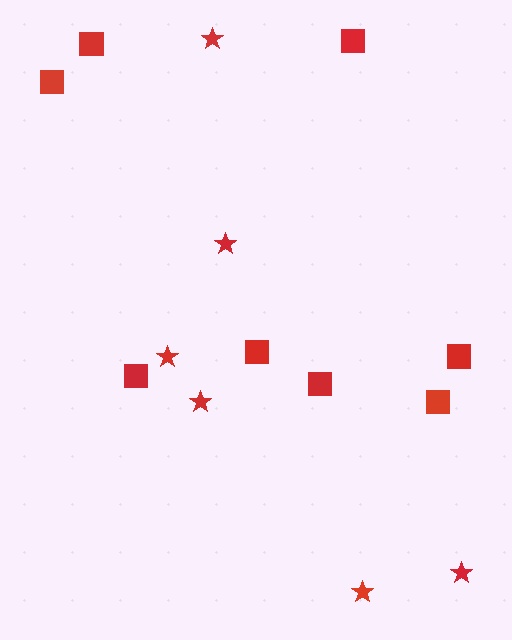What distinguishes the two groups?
There are 2 groups: one group of squares (8) and one group of stars (6).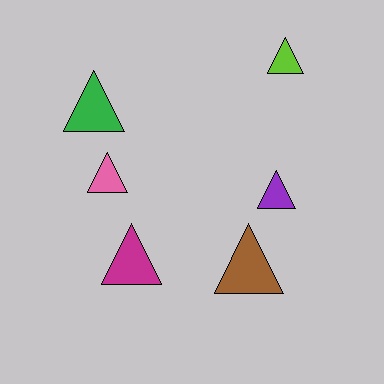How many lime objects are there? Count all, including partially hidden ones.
There is 1 lime object.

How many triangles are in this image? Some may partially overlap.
There are 6 triangles.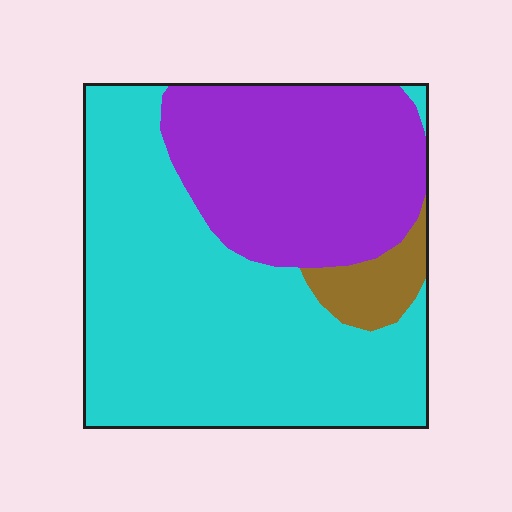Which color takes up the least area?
Brown, at roughly 5%.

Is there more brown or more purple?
Purple.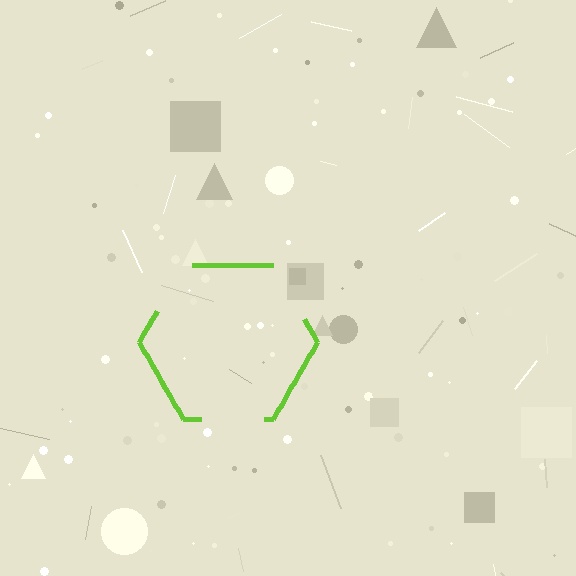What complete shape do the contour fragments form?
The contour fragments form a hexagon.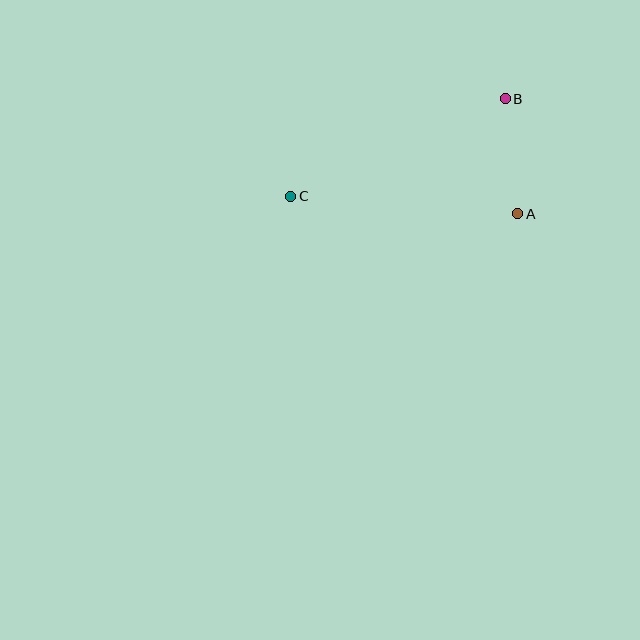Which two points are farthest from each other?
Points B and C are farthest from each other.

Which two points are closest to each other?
Points A and B are closest to each other.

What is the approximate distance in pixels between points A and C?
The distance between A and C is approximately 228 pixels.